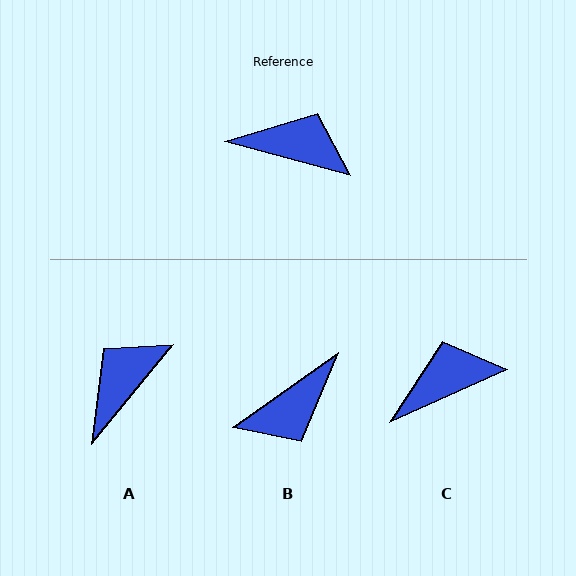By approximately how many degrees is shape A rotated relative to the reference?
Approximately 66 degrees counter-clockwise.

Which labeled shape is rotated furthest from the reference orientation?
B, about 129 degrees away.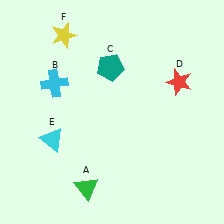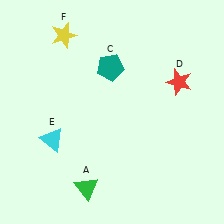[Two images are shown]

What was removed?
The cyan cross (B) was removed in Image 2.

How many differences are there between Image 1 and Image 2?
There is 1 difference between the two images.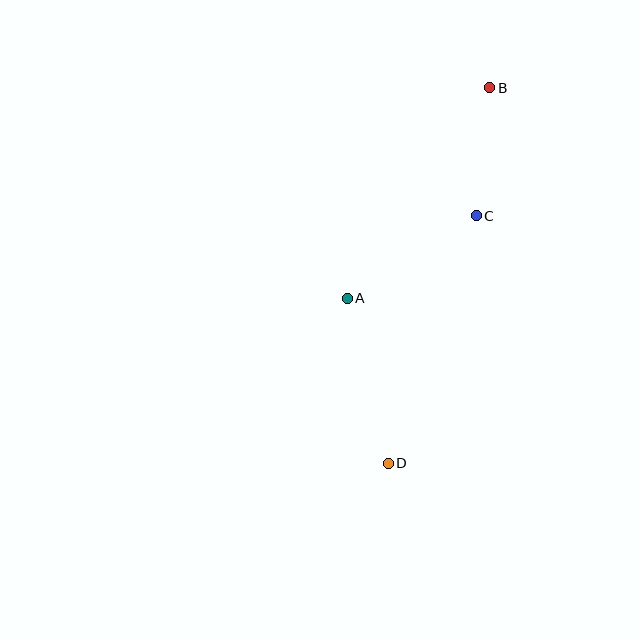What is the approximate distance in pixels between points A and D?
The distance between A and D is approximately 170 pixels.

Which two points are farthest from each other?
Points B and D are farthest from each other.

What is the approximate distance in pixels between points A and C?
The distance between A and C is approximately 153 pixels.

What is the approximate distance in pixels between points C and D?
The distance between C and D is approximately 262 pixels.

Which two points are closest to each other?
Points B and C are closest to each other.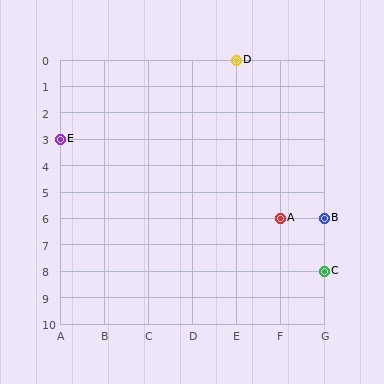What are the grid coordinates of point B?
Point B is at grid coordinates (G, 6).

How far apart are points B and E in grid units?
Points B and E are 6 columns and 3 rows apart (about 6.7 grid units diagonally).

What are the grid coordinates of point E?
Point E is at grid coordinates (A, 3).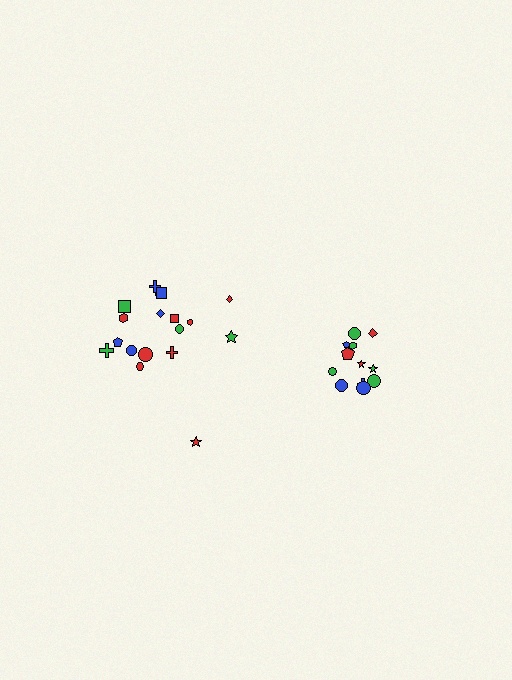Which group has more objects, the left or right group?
The left group.